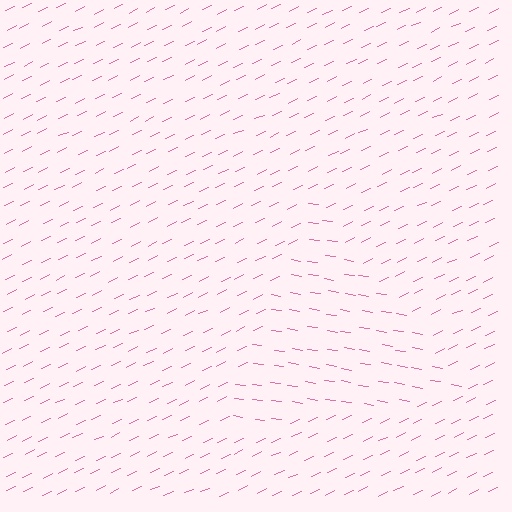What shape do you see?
I see a triangle.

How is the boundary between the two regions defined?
The boundary is defined purely by a change in line orientation (approximately 33 degrees difference). All lines are the same color and thickness.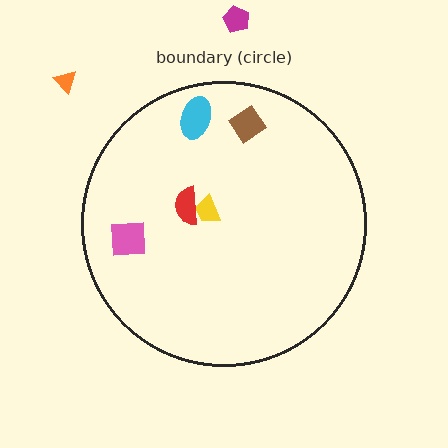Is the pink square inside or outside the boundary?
Inside.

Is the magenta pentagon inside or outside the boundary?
Outside.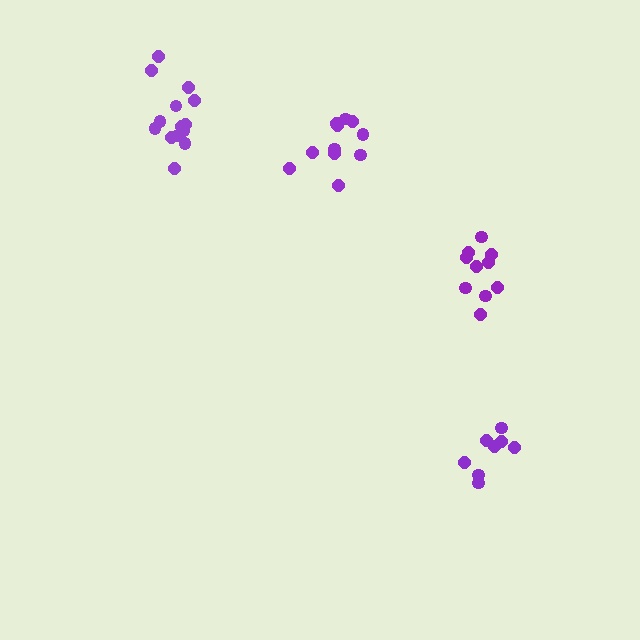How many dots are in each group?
Group 1: 8 dots, Group 2: 10 dots, Group 3: 11 dots, Group 4: 14 dots (43 total).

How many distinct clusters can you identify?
There are 4 distinct clusters.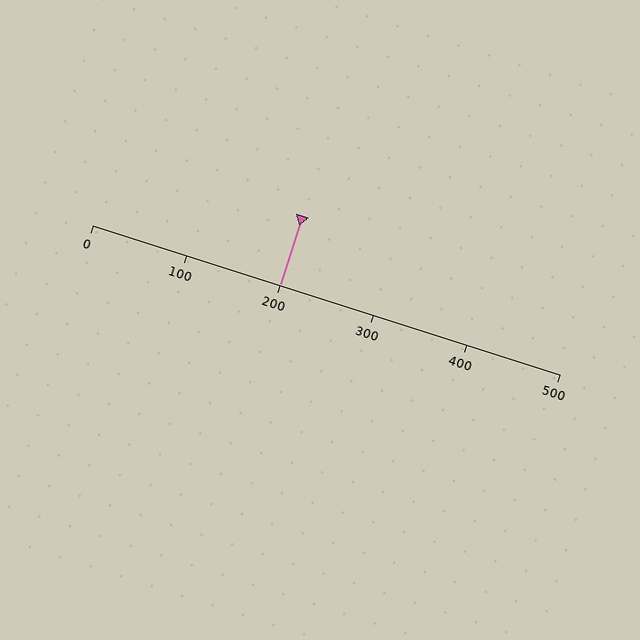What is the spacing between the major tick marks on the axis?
The major ticks are spaced 100 apart.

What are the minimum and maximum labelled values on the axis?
The axis runs from 0 to 500.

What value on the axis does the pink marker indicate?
The marker indicates approximately 200.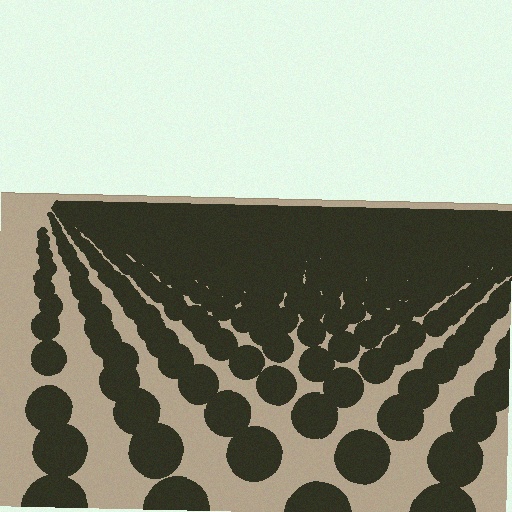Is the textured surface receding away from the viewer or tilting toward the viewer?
The surface is receding away from the viewer. Texture elements get smaller and denser toward the top.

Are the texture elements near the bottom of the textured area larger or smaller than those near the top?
Larger. Near the bottom, elements are closer to the viewer and appear at a bigger on-screen size.